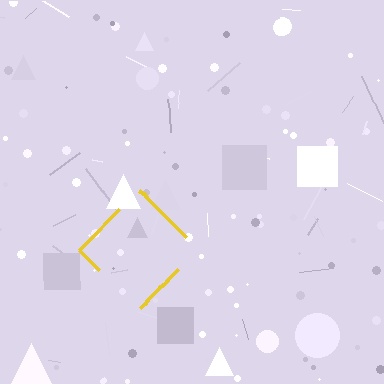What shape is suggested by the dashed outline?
The dashed outline suggests a diamond.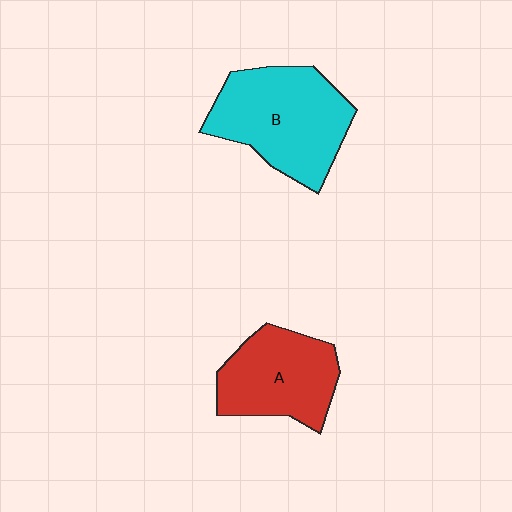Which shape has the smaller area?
Shape A (red).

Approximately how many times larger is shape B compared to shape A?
Approximately 1.3 times.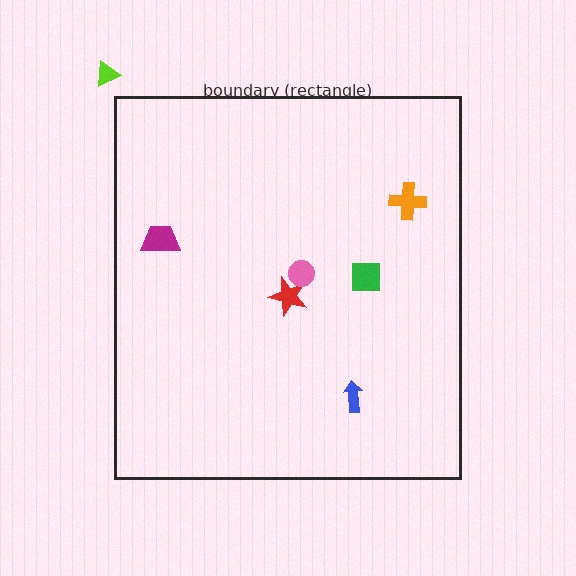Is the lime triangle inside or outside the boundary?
Outside.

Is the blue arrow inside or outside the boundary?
Inside.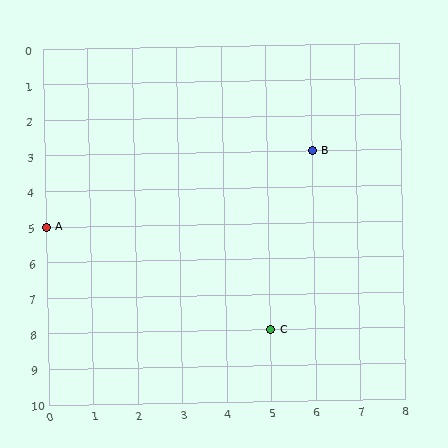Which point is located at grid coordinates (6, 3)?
Point B is at (6, 3).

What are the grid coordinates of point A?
Point A is at grid coordinates (0, 5).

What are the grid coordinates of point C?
Point C is at grid coordinates (5, 8).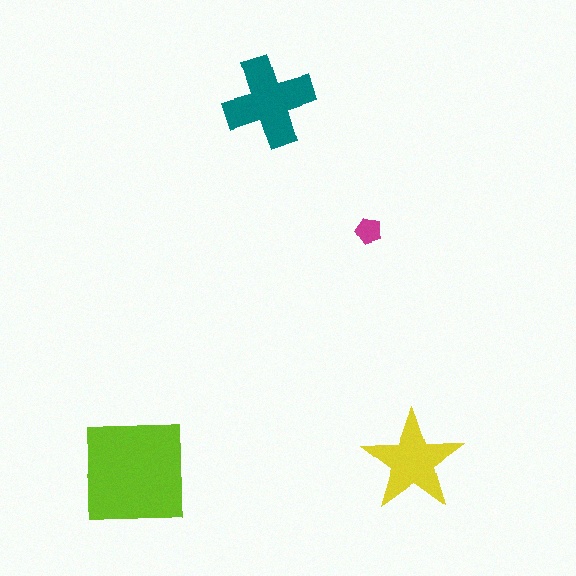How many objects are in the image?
There are 4 objects in the image.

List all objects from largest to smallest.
The lime square, the teal cross, the yellow star, the magenta pentagon.